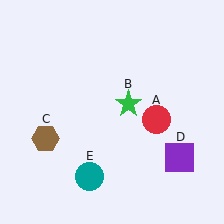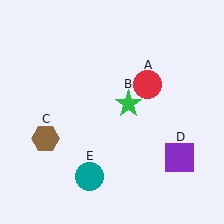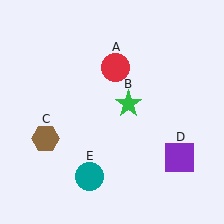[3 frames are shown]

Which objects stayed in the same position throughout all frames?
Green star (object B) and brown hexagon (object C) and purple square (object D) and teal circle (object E) remained stationary.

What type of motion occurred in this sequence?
The red circle (object A) rotated counterclockwise around the center of the scene.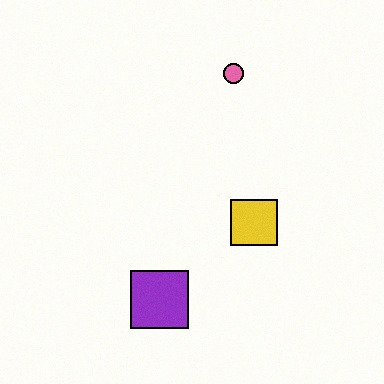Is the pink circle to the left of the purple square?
No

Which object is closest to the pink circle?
The yellow square is closest to the pink circle.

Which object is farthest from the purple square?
The pink circle is farthest from the purple square.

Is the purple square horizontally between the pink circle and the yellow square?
No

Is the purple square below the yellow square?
Yes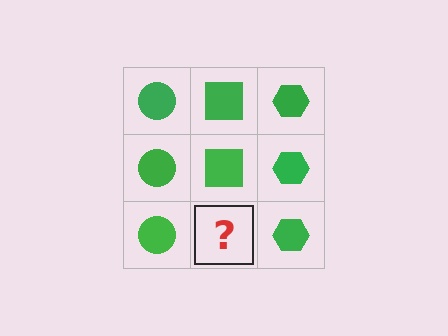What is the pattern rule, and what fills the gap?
The rule is that each column has a consistent shape. The gap should be filled with a green square.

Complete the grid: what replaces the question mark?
The question mark should be replaced with a green square.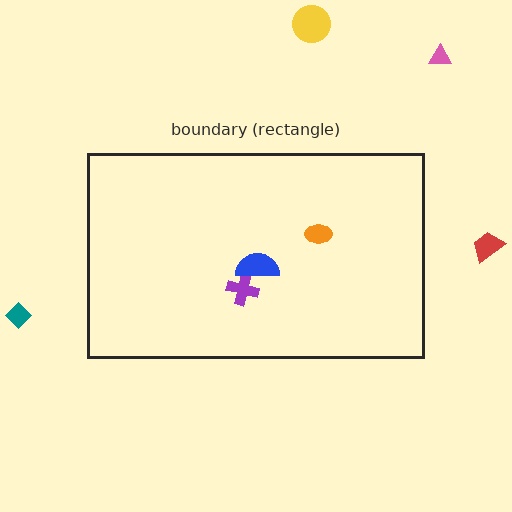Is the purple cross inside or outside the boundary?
Inside.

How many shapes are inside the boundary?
3 inside, 4 outside.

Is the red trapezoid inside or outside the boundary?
Outside.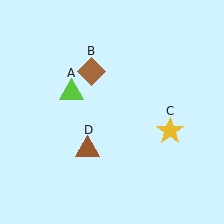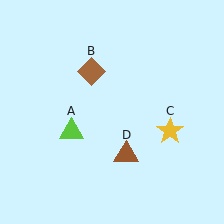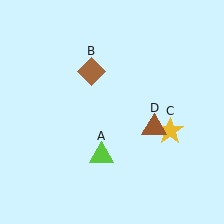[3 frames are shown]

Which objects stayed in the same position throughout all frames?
Brown diamond (object B) and yellow star (object C) remained stationary.